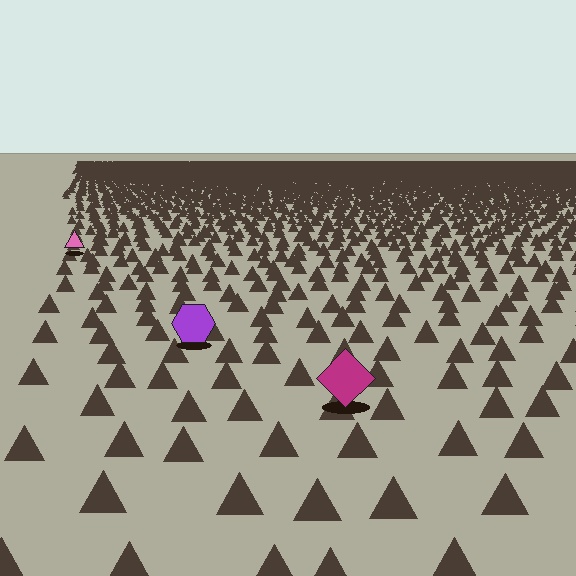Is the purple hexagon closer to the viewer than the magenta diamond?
No. The magenta diamond is closer — you can tell from the texture gradient: the ground texture is coarser near it.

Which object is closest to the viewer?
The magenta diamond is closest. The texture marks near it are larger and more spread out.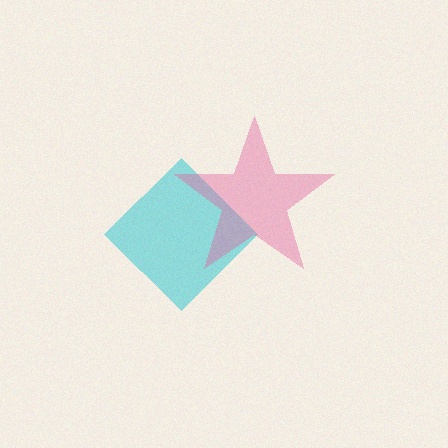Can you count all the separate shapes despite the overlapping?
Yes, there are 2 separate shapes.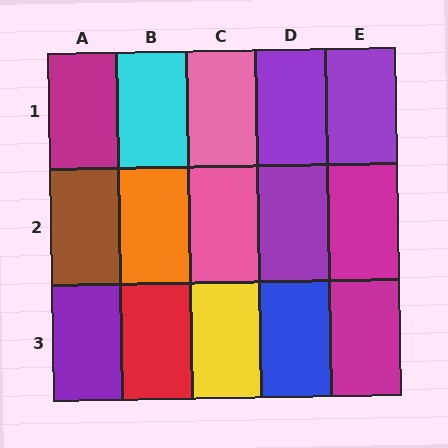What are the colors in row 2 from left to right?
Brown, orange, pink, purple, magenta.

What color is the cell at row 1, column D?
Purple.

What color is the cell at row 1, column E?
Purple.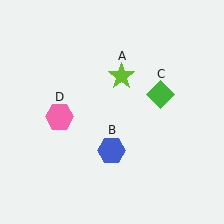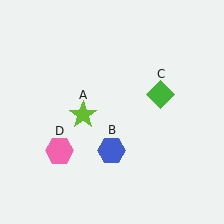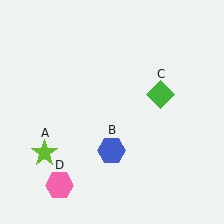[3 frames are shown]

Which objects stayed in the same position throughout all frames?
Blue hexagon (object B) and green diamond (object C) remained stationary.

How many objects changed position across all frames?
2 objects changed position: lime star (object A), pink hexagon (object D).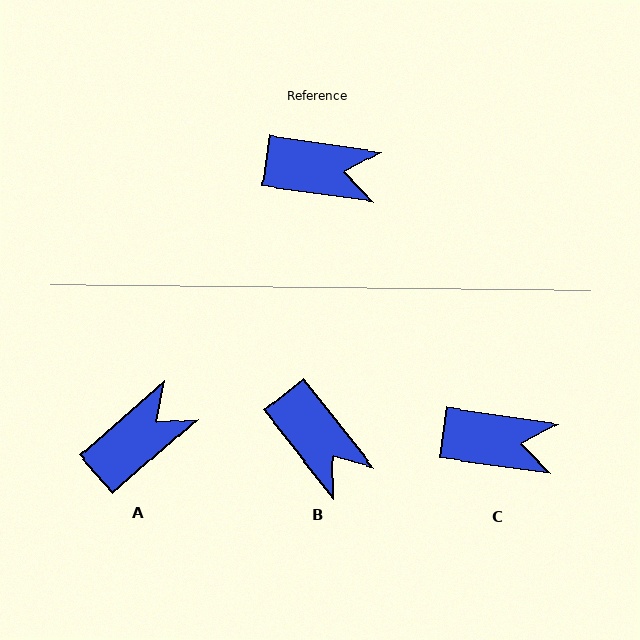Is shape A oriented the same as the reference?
No, it is off by about 49 degrees.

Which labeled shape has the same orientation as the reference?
C.